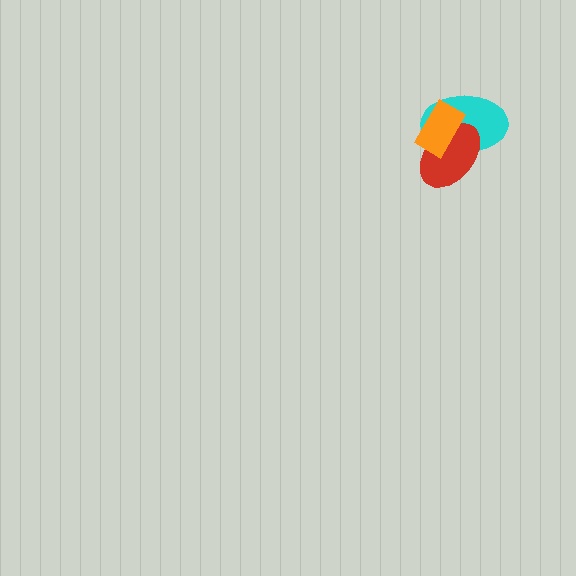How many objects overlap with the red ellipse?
2 objects overlap with the red ellipse.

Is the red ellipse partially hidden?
Yes, it is partially covered by another shape.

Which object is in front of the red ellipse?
The orange rectangle is in front of the red ellipse.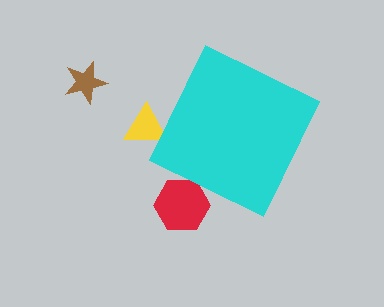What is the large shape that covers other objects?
A cyan diamond.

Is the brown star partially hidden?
No, the brown star is fully visible.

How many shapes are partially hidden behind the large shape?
2 shapes are partially hidden.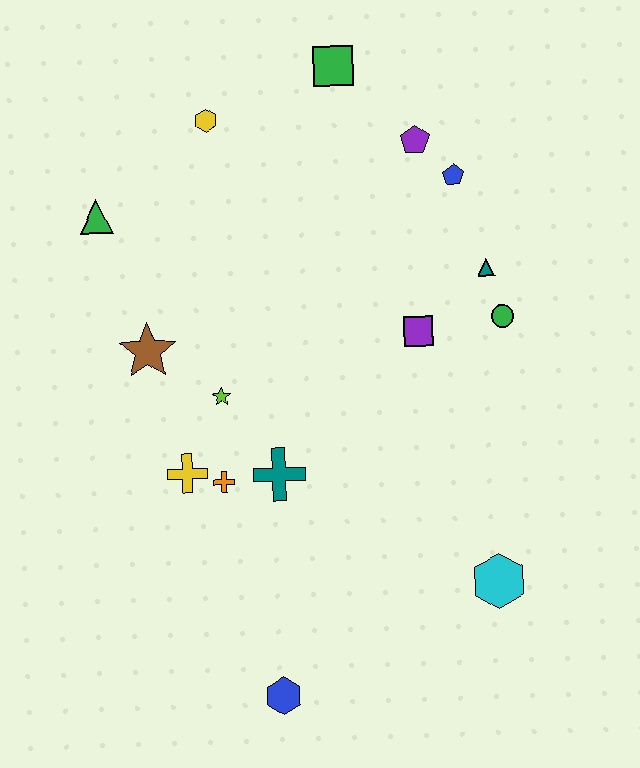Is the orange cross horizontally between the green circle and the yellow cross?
Yes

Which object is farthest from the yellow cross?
The green square is farthest from the yellow cross.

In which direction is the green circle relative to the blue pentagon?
The green circle is below the blue pentagon.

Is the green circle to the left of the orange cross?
No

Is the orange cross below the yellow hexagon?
Yes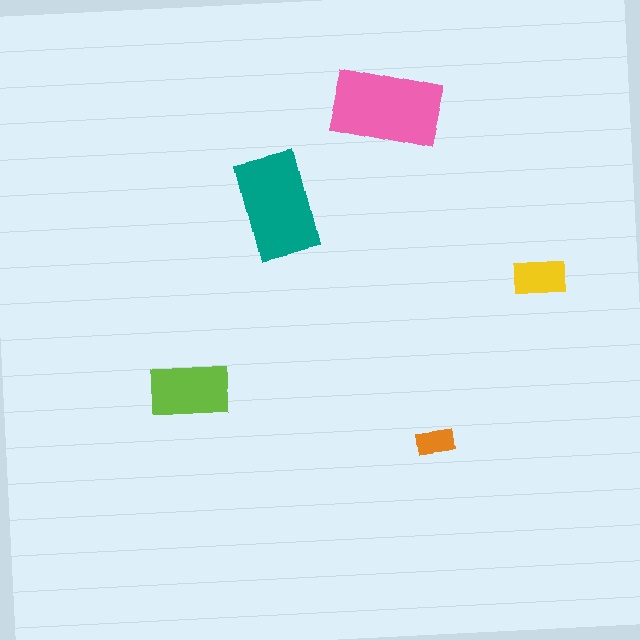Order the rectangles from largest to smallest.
the pink one, the teal one, the lime one, the yellow one, the orange one.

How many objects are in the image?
There are 5 objects in the image.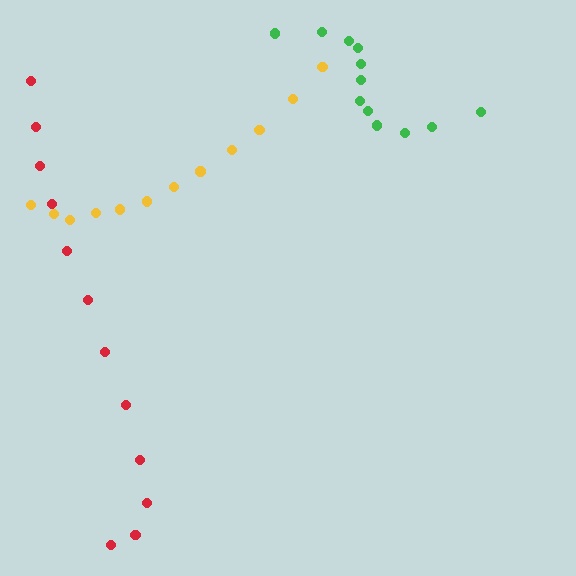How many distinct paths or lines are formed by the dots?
There are 3 distinct paths.